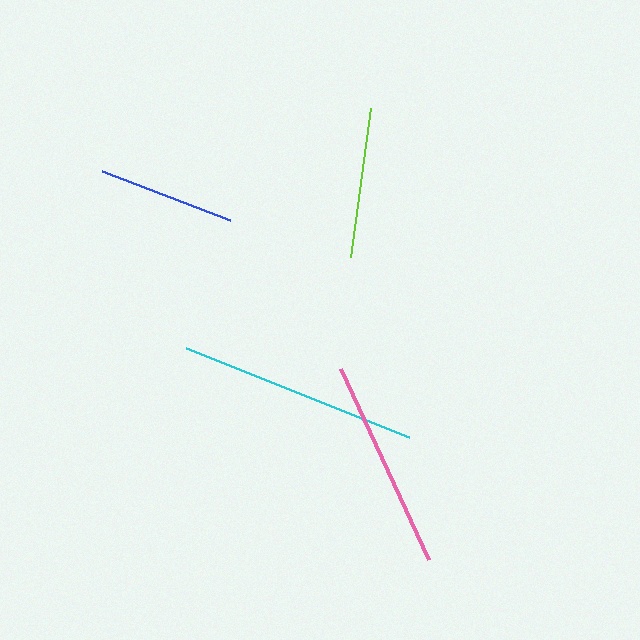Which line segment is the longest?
The cyan line is the longest at approximately 240 pixels.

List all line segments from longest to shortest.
From longest to shortest: cyan, pink, lime, blue.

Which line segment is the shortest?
The blue line is the shortest at approximately 137 pixels.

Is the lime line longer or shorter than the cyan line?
The cyan line is longer than the lime line.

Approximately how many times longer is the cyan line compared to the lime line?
The cyan line is approximately 1.6 times the length of the lime line.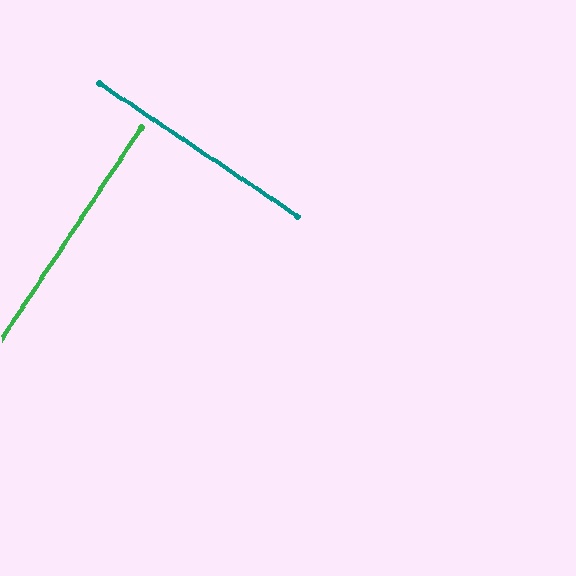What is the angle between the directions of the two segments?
Approximately 90 degrees.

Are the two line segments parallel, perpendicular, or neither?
Perpendicular — they meet at approximately 90°.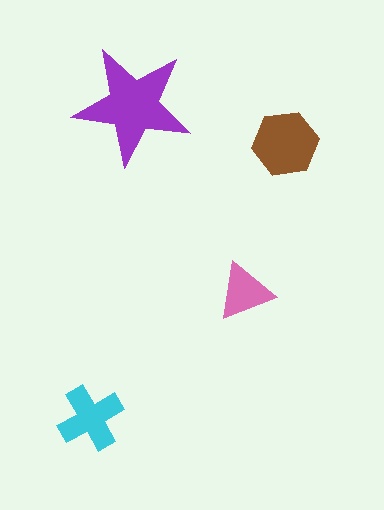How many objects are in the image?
There are 4 objects in the image.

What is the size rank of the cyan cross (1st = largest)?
3rd.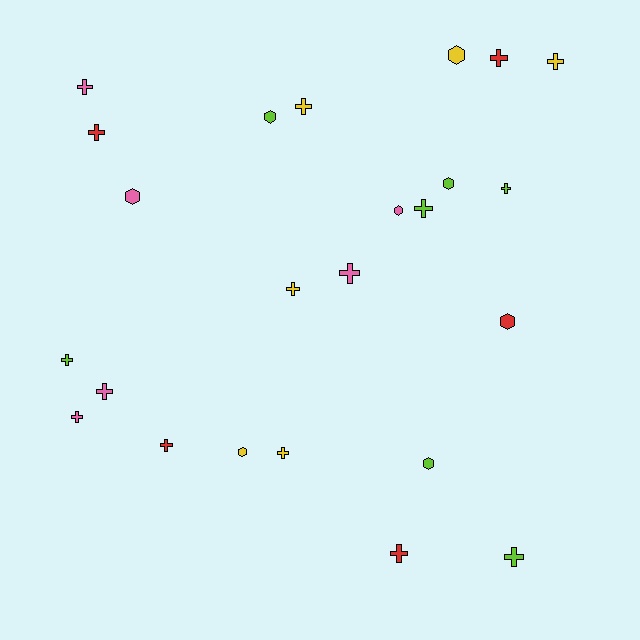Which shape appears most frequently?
Cross, with 16 objects.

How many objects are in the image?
There are 24 objects.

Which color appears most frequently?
Lime, with 7 objects.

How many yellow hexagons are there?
There are 2 yellow hexagons.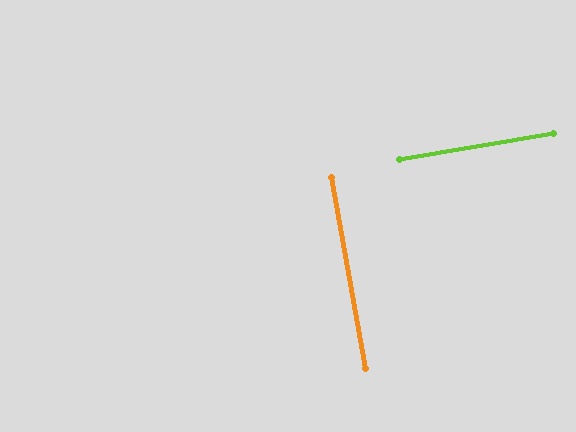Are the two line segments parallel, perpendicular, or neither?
Perpendicular — they meet at approximately 89°.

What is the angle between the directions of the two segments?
Approximately 89 degrees.